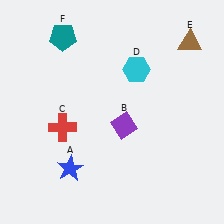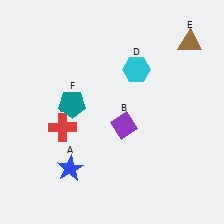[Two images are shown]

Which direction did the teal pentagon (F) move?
The teal pentagon (F) moved down.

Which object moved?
The teal pentagon (F) moved down.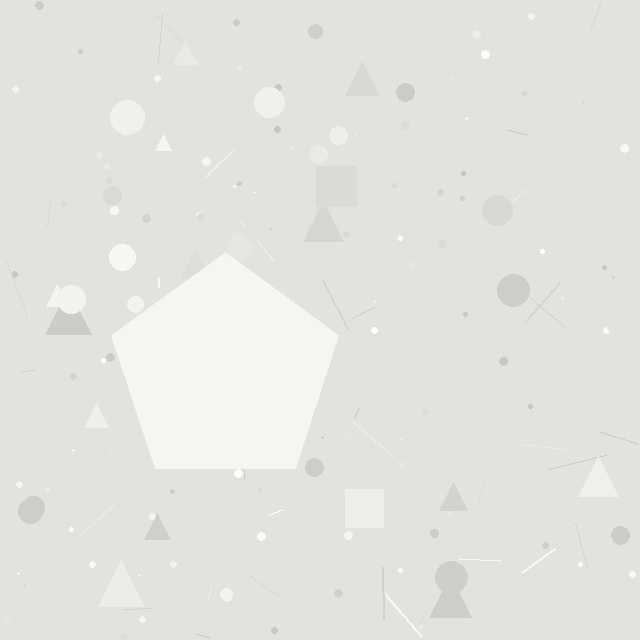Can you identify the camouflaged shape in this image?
The camouflaged shape is a pentagon.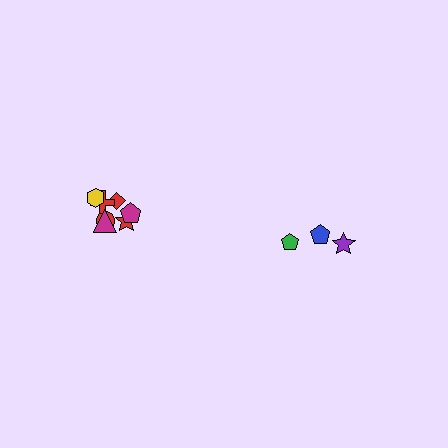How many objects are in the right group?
There are 3 objects.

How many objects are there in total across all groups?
There are 10 objects.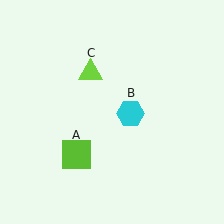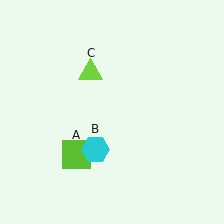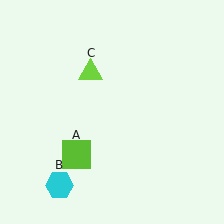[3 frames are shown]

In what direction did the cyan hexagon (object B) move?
The cyan hexagon (object B) moved down and to the left.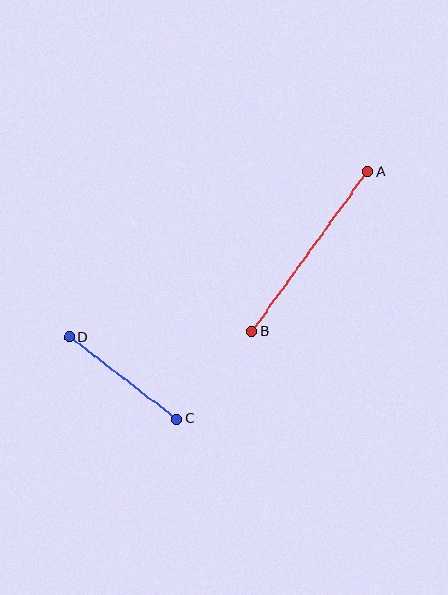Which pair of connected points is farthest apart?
Points A and B are farthest apart.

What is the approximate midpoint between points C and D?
The midpoint is at approximately (123, 378) pixels.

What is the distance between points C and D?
The distance is approximately 135 pixels.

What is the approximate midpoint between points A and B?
The midpoint is at approximately (310, 252) pixels.